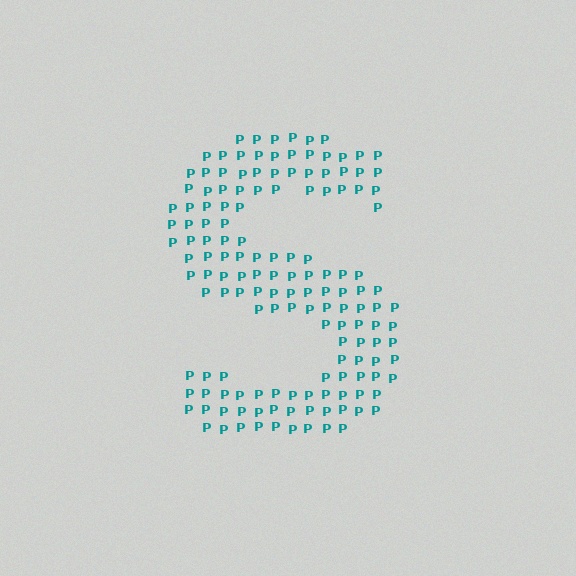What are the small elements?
The small elements are letter P's.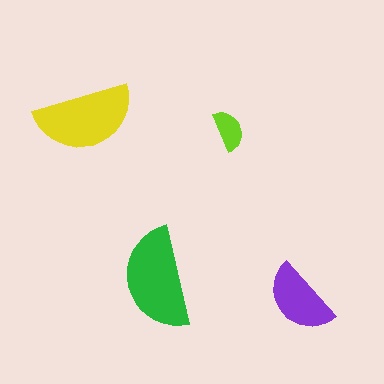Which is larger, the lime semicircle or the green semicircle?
The green one.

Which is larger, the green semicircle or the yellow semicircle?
The green one.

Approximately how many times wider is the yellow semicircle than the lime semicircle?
About 2.5 times wider.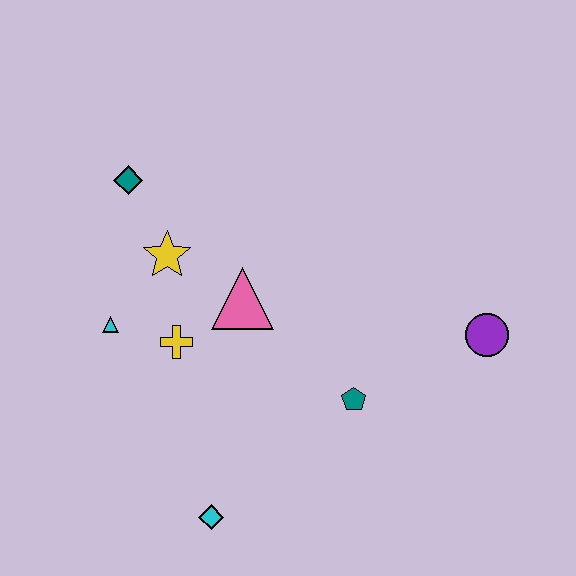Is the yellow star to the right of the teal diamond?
Yes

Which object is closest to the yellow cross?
The cyan triangle is closest to the yellow cross.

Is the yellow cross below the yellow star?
Yes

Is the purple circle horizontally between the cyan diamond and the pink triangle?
No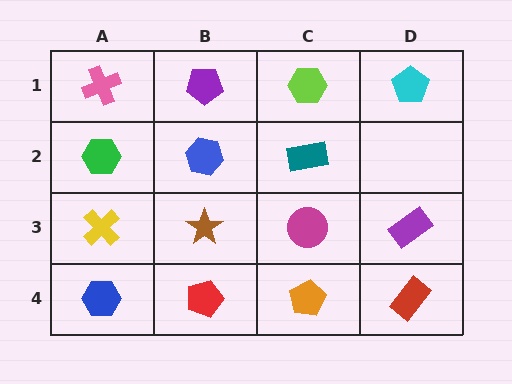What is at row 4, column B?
A red pentagon.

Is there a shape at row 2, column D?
No, that cell is empty.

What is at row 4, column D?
A red rectangle.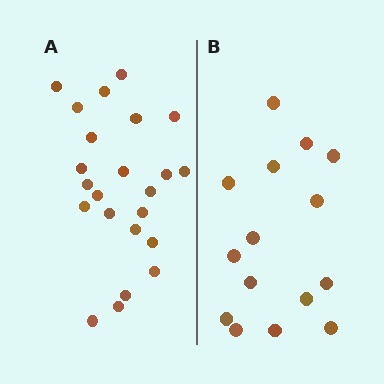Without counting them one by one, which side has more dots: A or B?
Region A (the left region) has more dots.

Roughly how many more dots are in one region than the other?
Region A has roughly 8 or so more dots than region B.